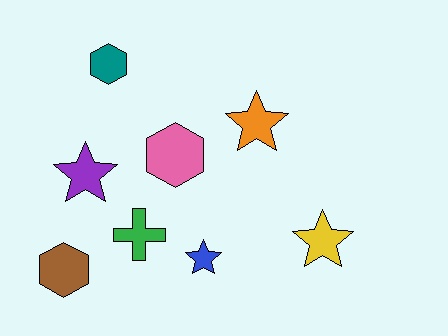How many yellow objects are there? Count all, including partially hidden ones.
There is 1 yellow object.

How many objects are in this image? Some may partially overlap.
There are 8 objects.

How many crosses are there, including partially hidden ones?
There is 1 cross.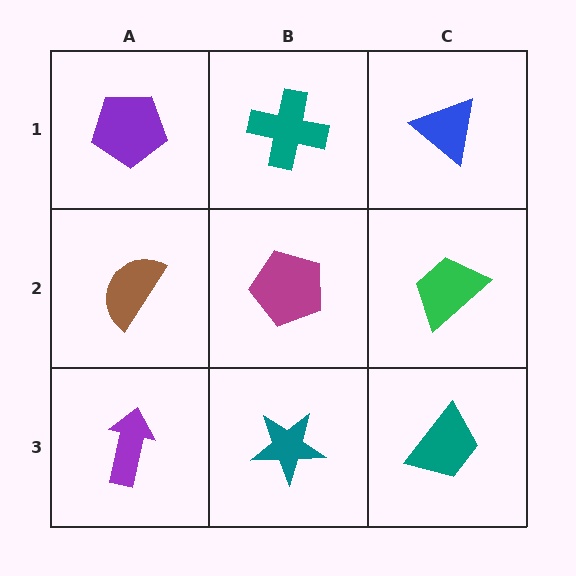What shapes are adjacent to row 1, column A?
A brown semicircle (row 2, column A), a teal cross (row 1, column B).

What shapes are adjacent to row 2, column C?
A blue triangle (row 1, column C), a teal trapezoid (row 3, column C), a magenta pentagon (row 2, column B).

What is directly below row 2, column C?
A teal trapezoid.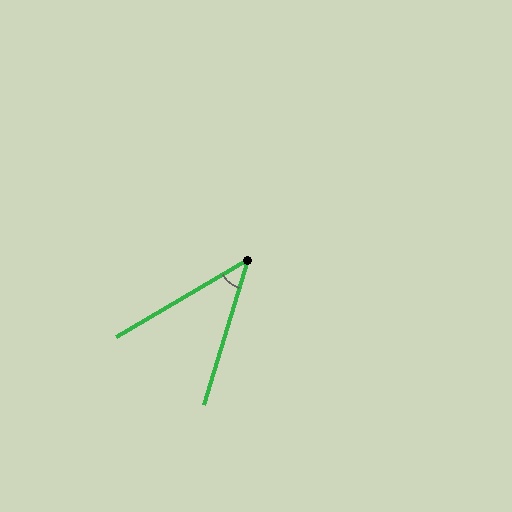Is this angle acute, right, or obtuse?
It is acute.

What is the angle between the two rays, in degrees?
Approximately 43 degrees.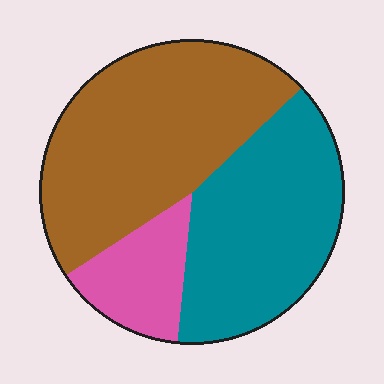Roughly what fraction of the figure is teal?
Teal covers about 40% of the figure.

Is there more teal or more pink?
Teal.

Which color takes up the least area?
Pink, at roughly 15%.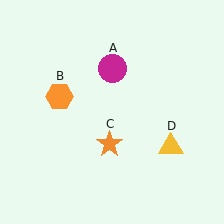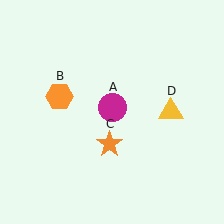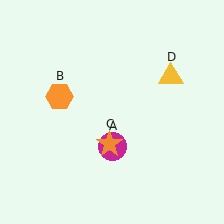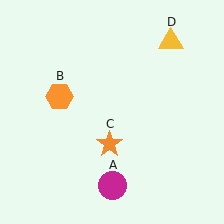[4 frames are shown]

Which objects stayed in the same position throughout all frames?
Orange hexagon (object B) and orange star (object C) remained stationary.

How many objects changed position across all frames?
2 objects changed position: magenta circle (object A), yellow triangle (object D).